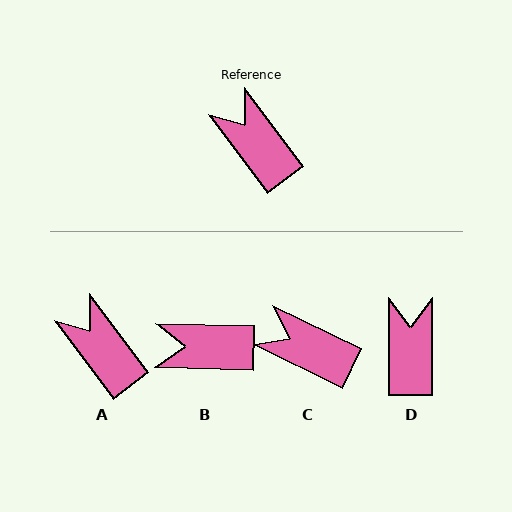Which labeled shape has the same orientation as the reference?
A.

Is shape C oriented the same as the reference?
No, it is off by about 27 degrees.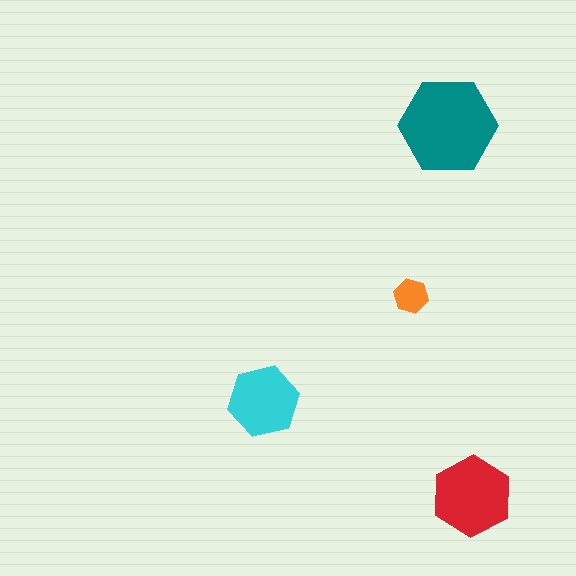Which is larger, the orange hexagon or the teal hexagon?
The teal one.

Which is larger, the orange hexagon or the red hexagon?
The red one.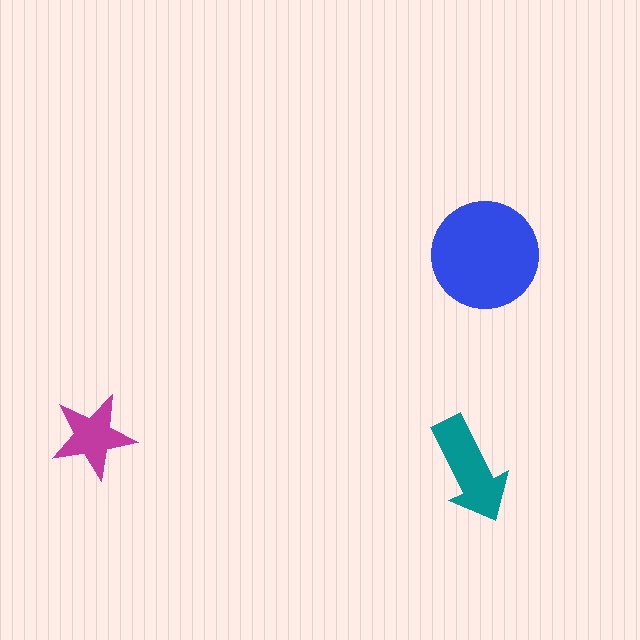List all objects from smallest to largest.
The magenta star, the teal arrow, the blue circle.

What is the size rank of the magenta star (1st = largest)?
3rd.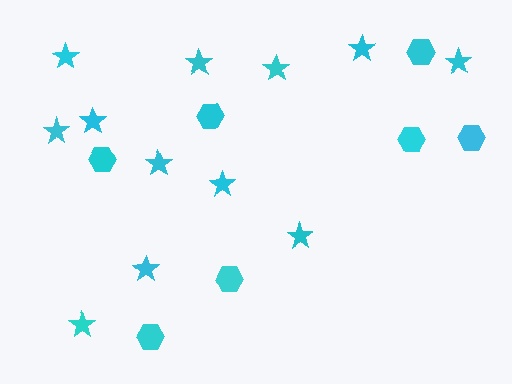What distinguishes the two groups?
There are 2 groups: one group of stars (12) and one group of hexagons (7).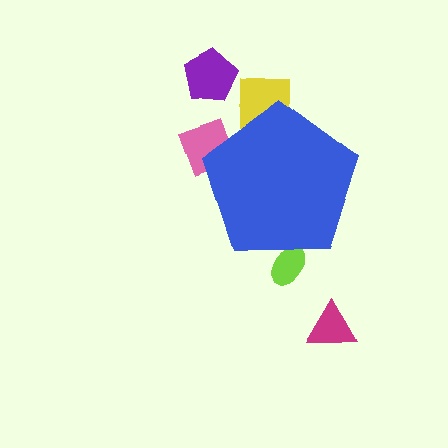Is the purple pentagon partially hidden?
No, the purple pentagon is fully visible.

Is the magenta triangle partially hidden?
No, the magenta triangle is fully visible.